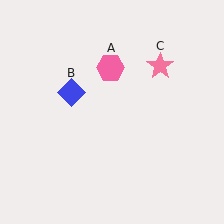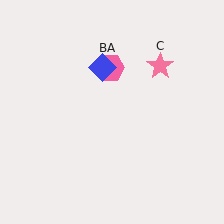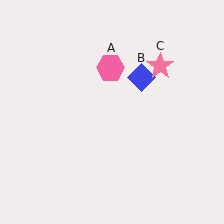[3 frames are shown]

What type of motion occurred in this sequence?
The blue diamond (object B) rotated clockwise around the center of the scene.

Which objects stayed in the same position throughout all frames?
Pink hexagon (object A) and pink star (object C) remained stationary.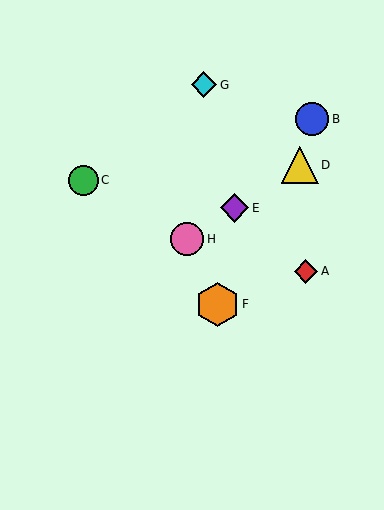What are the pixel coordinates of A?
Object A is at (306, 271).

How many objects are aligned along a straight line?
3 objects (D, E, H) are aligned along a straight line.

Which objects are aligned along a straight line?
Objects D, E, H are aligned along a straight line.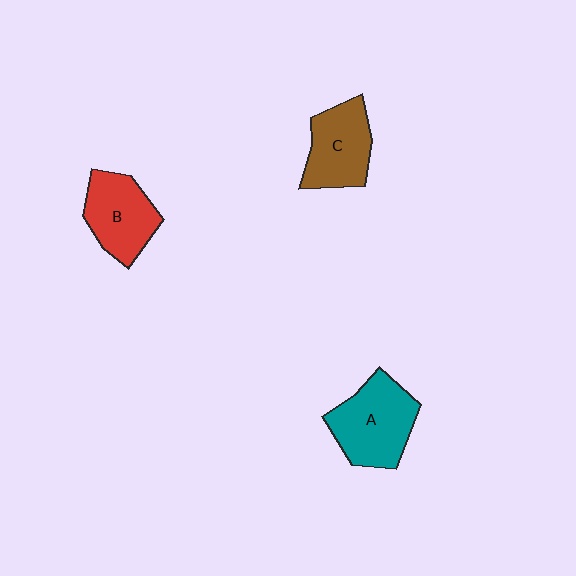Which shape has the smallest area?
Shape C (brown).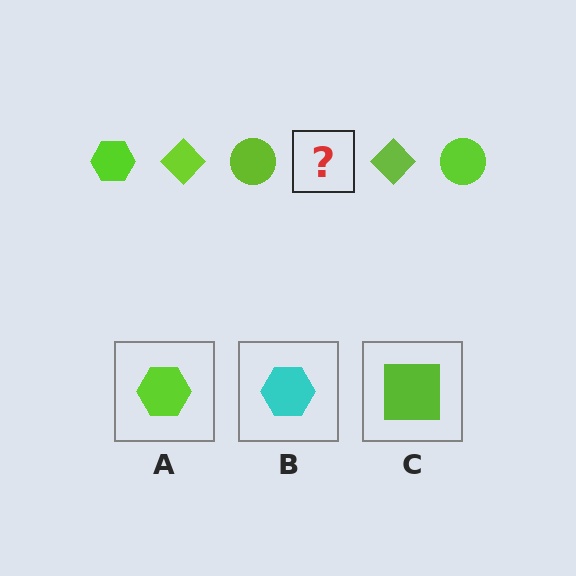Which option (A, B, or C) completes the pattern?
A.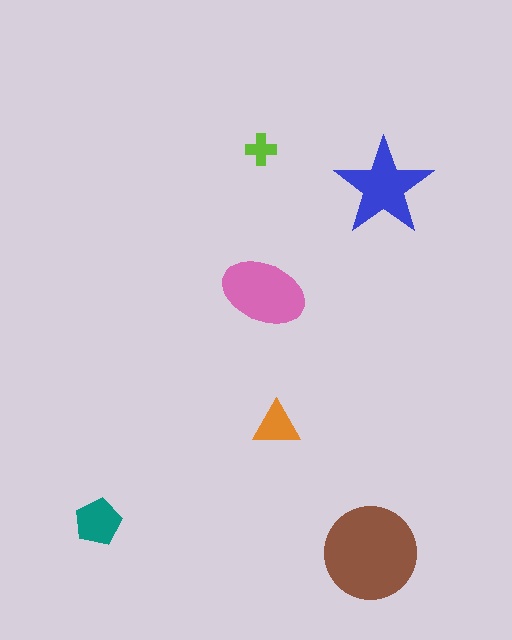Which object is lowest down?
The brown circle is bottommost.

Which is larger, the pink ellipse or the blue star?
The pink ellipse.